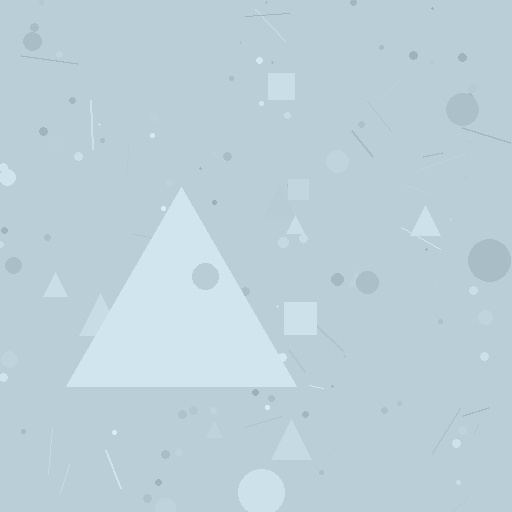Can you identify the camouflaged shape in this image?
The camouflaged shape is a triangle.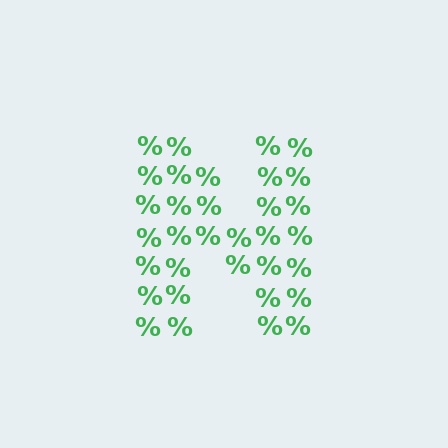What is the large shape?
The large shape is the letter N.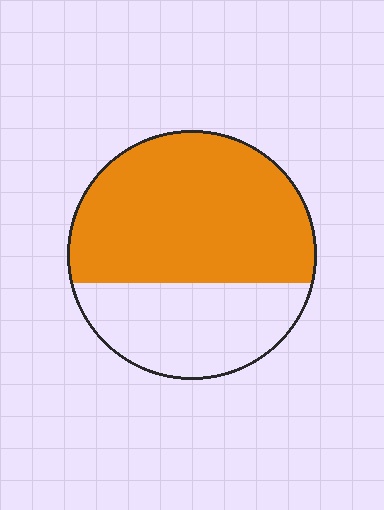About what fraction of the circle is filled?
About five eighths (5/8).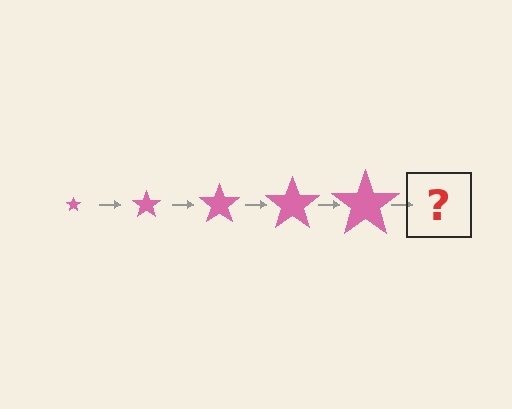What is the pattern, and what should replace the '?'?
The pattern is that the star gets progressively larger each step. The '?' should be a pink star, larger than the previous one.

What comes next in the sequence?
The next element should be a pink star, larger than the previous one.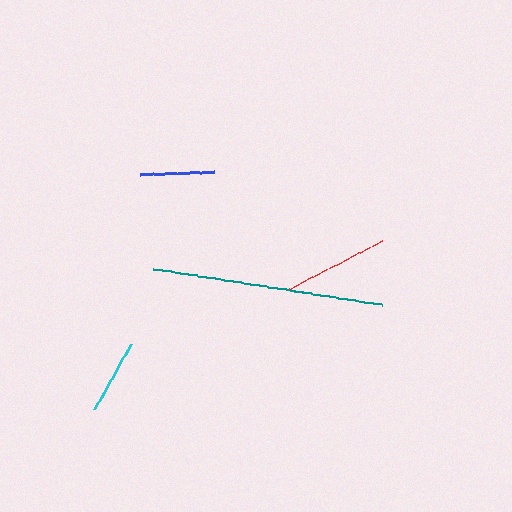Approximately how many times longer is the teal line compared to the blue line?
The teal line is approximately 3.1 times the length of the blue line.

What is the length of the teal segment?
The teal segment is approximately 231 pixels long.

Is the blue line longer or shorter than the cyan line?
The cyan line is longer than the blue line.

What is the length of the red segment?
The red segment is approximately 104 pixels long.